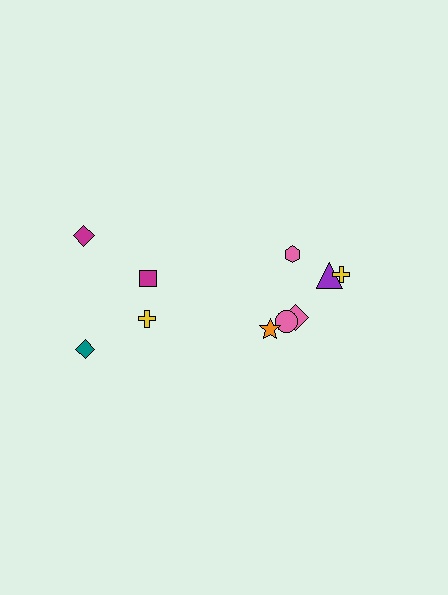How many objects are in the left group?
There are 4 objects.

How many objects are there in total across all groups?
There are 10 objects.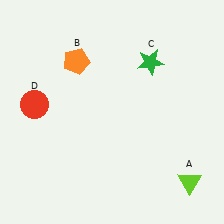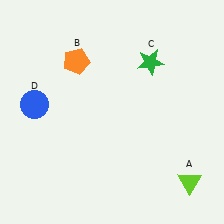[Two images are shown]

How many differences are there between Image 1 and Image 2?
There is 1 difference between the two images.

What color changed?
The circle (D) changed from red in Image 1 to blue in Image 2.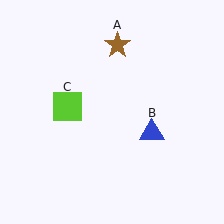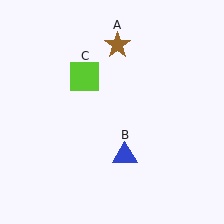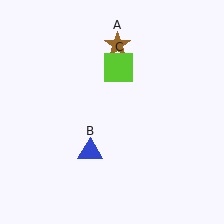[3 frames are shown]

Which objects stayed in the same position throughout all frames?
Brown star (object A) remained stationary.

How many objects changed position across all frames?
2 objects changed position: blue triangle (object B), lime square (object C).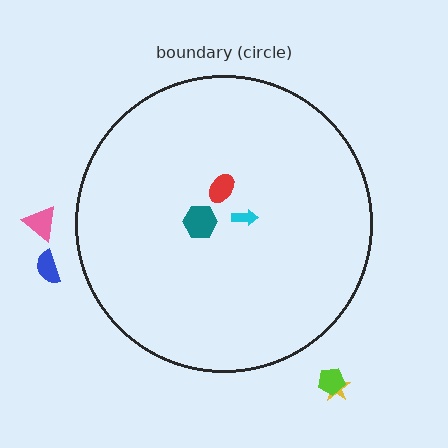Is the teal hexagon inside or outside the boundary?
Inside.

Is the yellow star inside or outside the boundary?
Outside.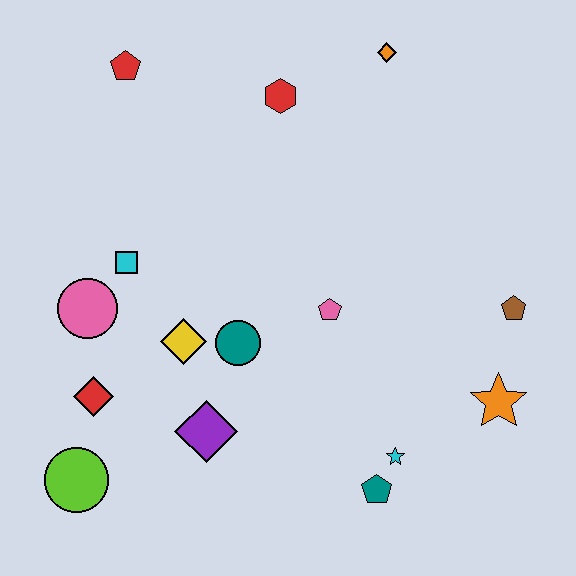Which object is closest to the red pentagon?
The red hexagon is closest to the red pentagon.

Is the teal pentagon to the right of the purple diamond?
Yes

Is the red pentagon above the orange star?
Yes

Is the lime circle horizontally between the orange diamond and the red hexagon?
No